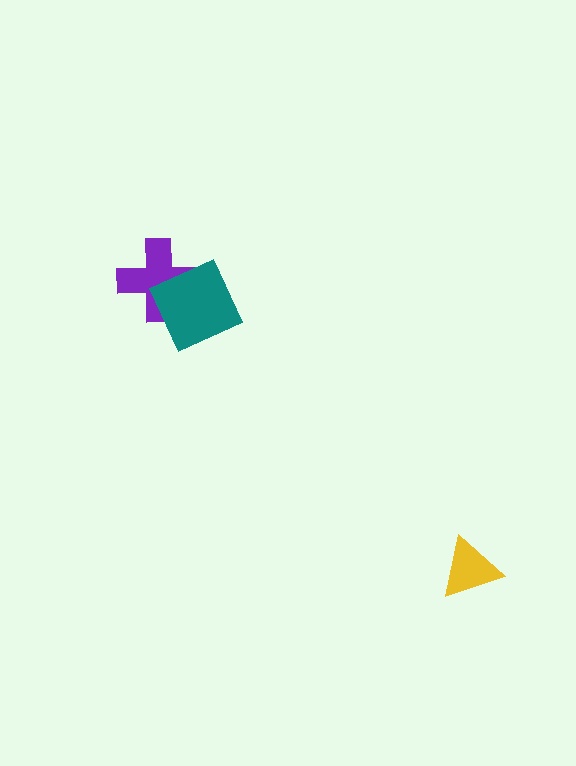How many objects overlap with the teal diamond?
1 object overlaps with the teal diamond.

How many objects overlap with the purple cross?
1 object overlaps with the purple cross.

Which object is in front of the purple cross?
The teal diamond is in front of the purple cross.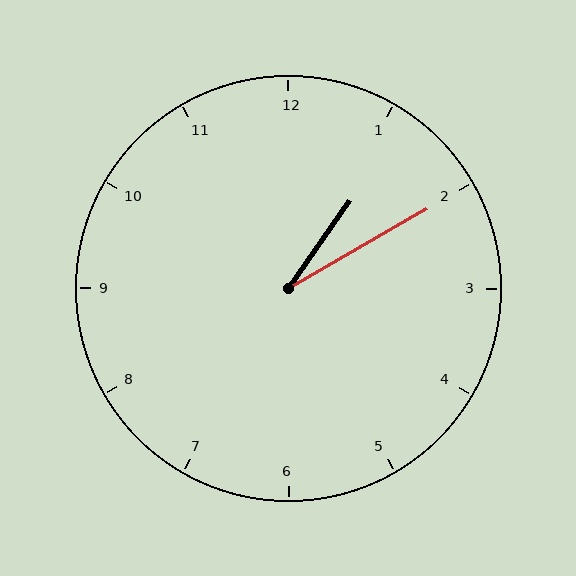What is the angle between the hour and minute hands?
Approximately 25 degrees.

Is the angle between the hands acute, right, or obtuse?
It is acute.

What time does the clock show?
1:10.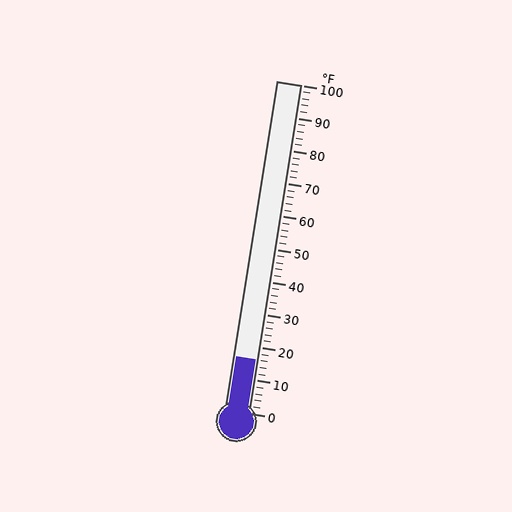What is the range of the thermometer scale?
The thermometer scale ranges from 0°F to 100°F.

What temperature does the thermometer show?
The thermometer shows approximately 16°F.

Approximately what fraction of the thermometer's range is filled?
The thermometer is filled to approximately 15% of its range.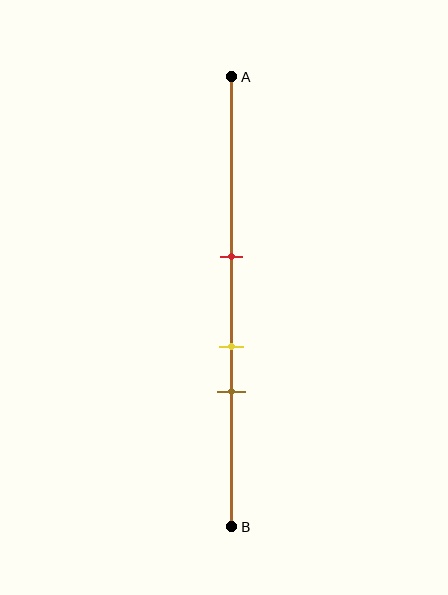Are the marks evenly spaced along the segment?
Yes, the marks are approximately evenly spaced.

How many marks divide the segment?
There are 3 marks dividing the segment.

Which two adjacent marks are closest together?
The yellow and brown marks are the closest adjacent pair.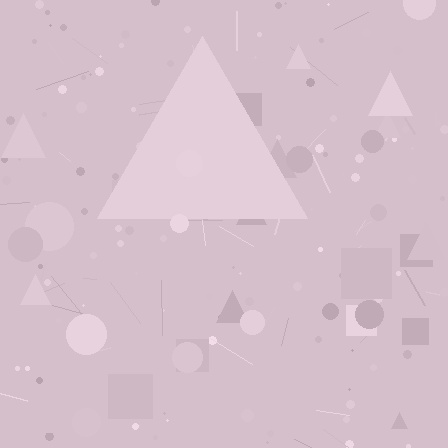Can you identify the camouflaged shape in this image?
The camouflaged shape is a triangle.